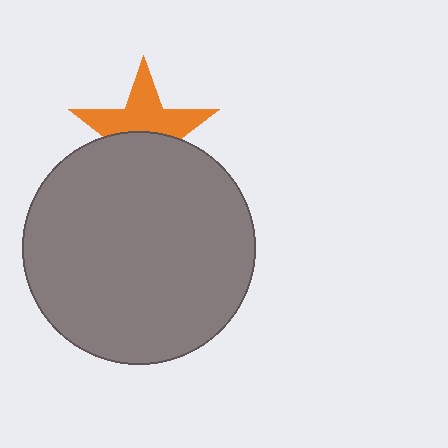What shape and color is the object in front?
The object in front is a gray circle.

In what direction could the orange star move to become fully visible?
The orange star could move up. That would shift it out from behind the gray circle entirely.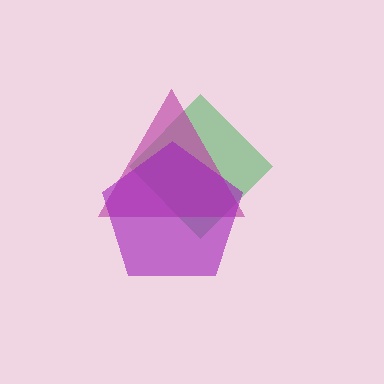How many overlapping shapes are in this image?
There are 3 overlapping shapes in the image.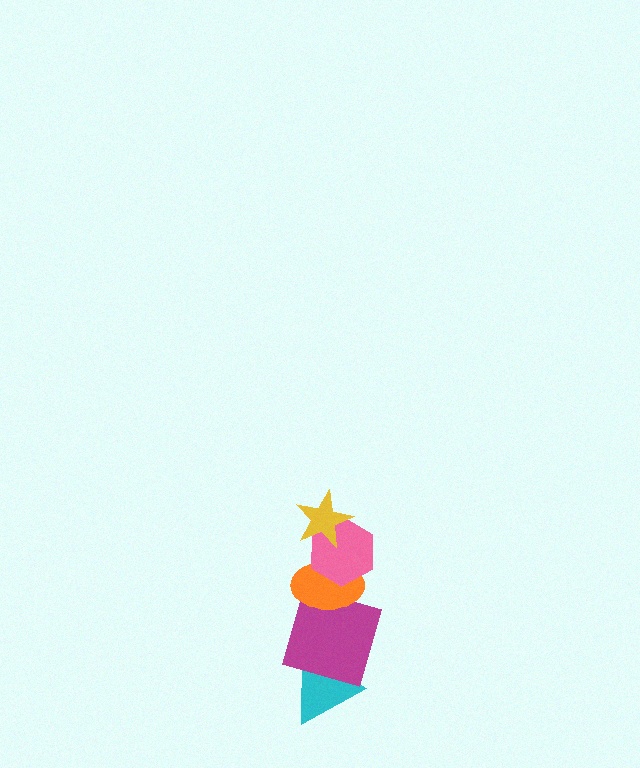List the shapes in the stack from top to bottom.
From top to bottom: the yellow star, the pink hexagon, the orange ellipse, the magenta square, the cyan triangle.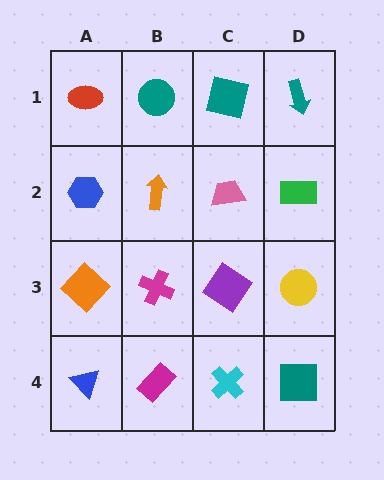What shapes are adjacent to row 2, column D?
A teal arrow (row 1, column D), a yellow circle (row 3, column D), a pink trapezoid (row 2, column C).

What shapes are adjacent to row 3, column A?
A blue hexagon (row 2, column A), a blue triangle (row 4, column A), a magenta cross (row 3, column B).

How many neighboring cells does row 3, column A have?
3.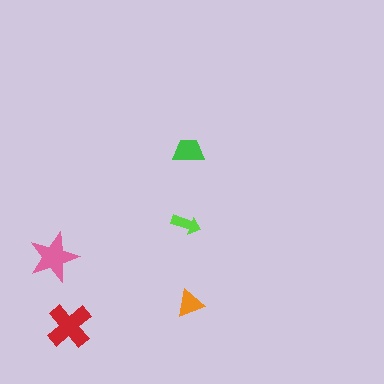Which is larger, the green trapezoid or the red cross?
The red cross.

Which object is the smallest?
The lime arrow.